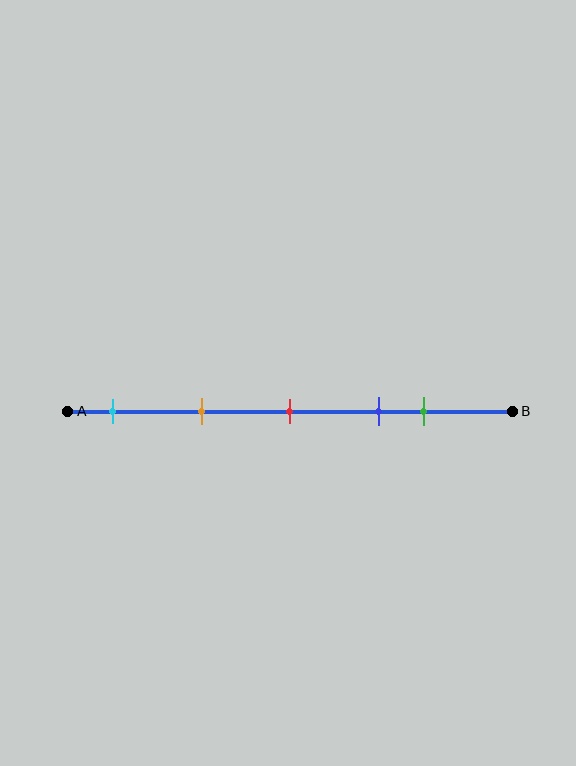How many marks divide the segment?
There are 5 marks dividing the segment.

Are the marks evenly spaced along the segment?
No, the marks are not evenly spaced.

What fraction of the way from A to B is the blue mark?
The blue mark is approximately 70% (0.7) of the way from A to B.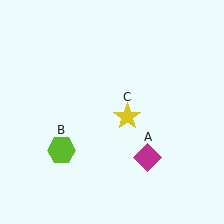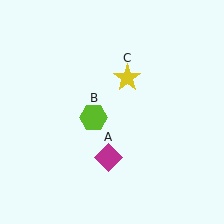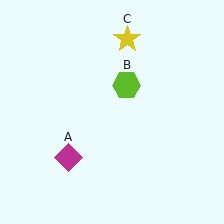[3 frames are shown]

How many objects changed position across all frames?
3 objects changed position: magenta diamond (object A), lime hexagon (object B), yellow star (object C).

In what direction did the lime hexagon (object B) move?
The lime hexagon (object B) moved up and to the right.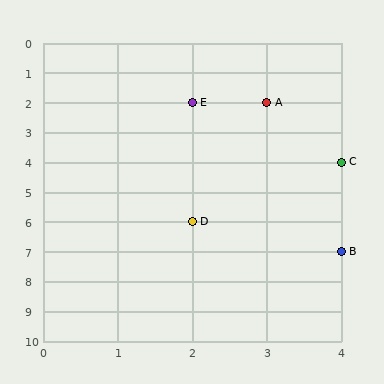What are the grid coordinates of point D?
Point D is at grid coordinates (2, 6).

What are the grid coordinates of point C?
Point C is at grid coordinates (4, 4).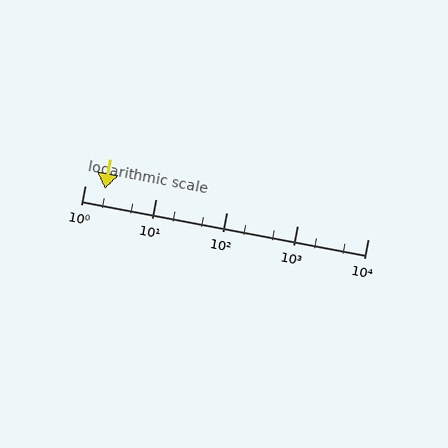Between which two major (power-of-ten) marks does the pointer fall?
The pointer is between 1 and 10.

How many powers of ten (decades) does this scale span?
The scale spans 4 decades, from 1 to 10000.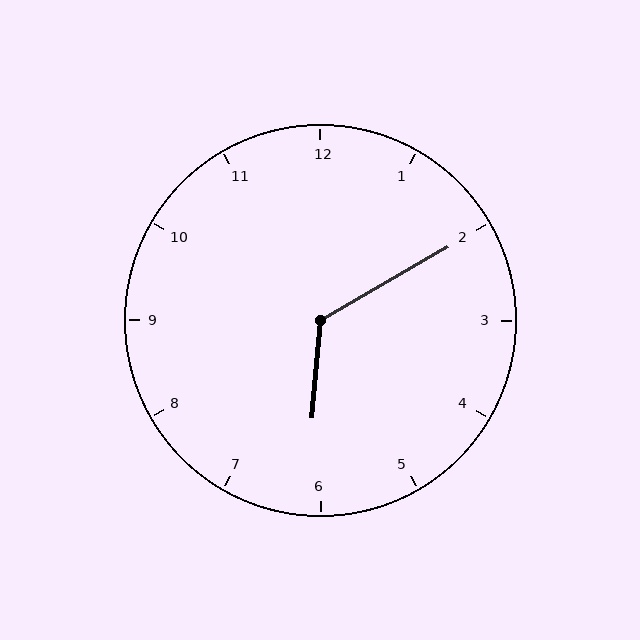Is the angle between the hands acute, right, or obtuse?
It is obtuse.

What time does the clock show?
6:10.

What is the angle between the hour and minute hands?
Approximately 125 degrees.